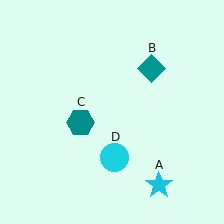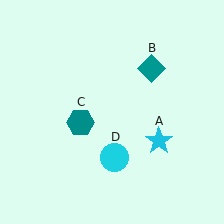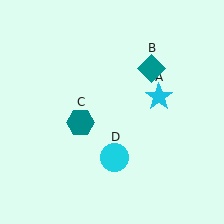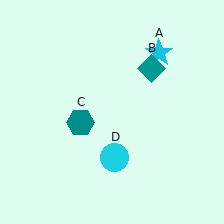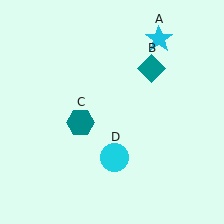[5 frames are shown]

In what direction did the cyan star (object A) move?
The cyan star (object A) moved up.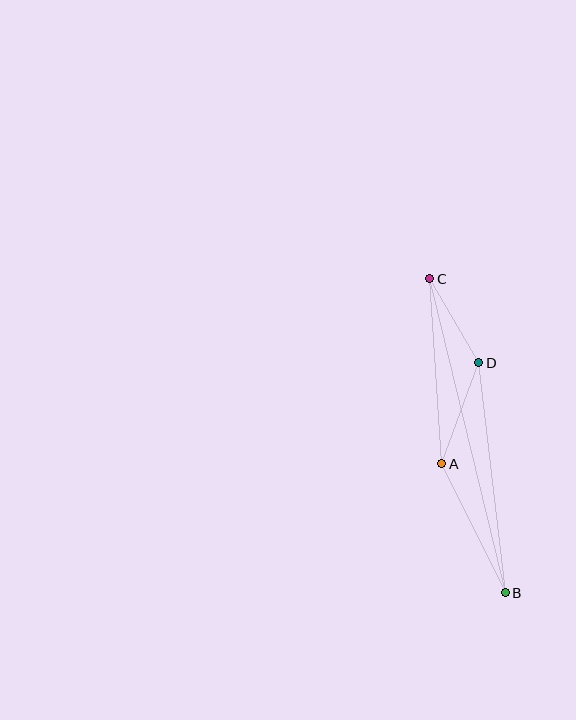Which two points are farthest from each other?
Points B and C are farthest from each other.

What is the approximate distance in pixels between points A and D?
The distance between A and D is approximately 108 pixels.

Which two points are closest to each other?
Points C and D are closest to each other.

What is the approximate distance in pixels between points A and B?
The distance between A and B is approximately 143 pixels.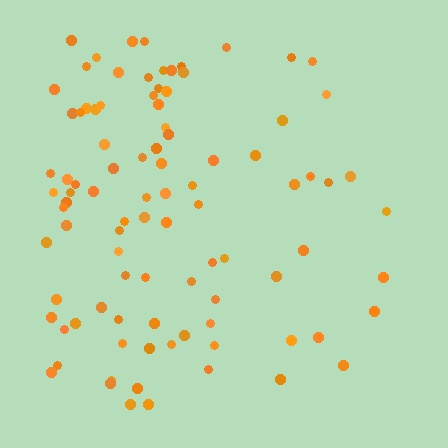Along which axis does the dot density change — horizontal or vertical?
Horizontal.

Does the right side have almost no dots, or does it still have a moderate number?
Still a moderate number, just noticeably fewer than the left.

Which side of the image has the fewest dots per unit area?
The right.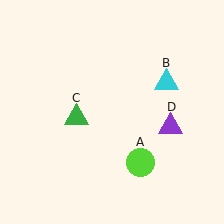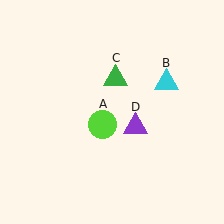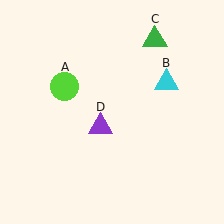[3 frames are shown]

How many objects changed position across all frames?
3 objects changed position: lime circle (object A), green triangle (object C), purple triangle (object D).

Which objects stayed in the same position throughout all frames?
Cyan triangle (object B) remained stationary.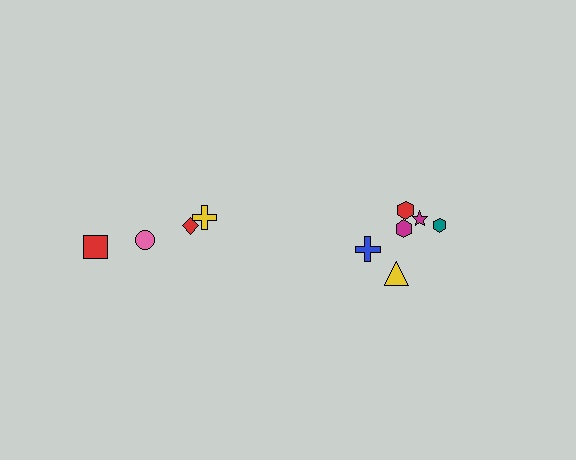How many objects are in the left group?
There are 4 objects.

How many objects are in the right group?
There are 6 objects.